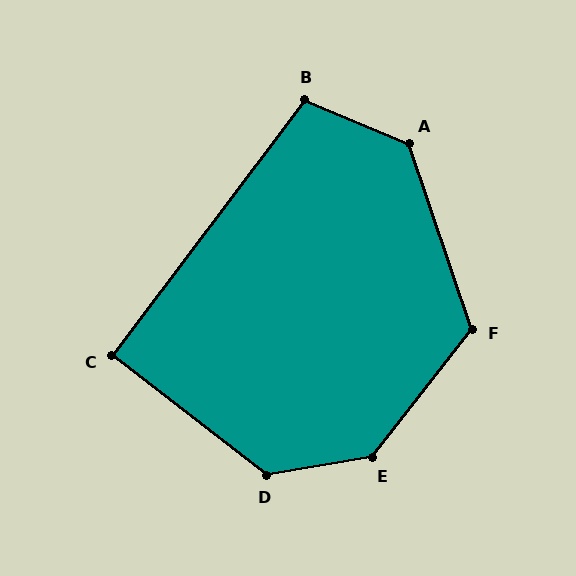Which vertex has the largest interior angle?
E, at approximately 138 degrees.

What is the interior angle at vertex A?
Approximately 131 degrees (obtuse).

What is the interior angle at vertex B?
Approximately 105 degrees (obtuse).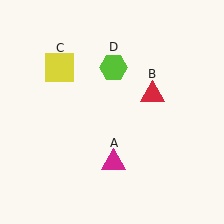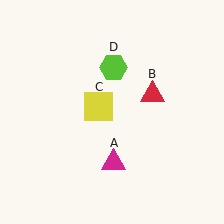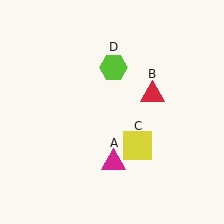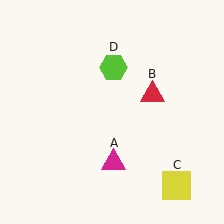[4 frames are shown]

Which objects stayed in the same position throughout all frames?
Magenta triangle (object A) and red triangle (object B) and lime hexagon (object D) remained stationary.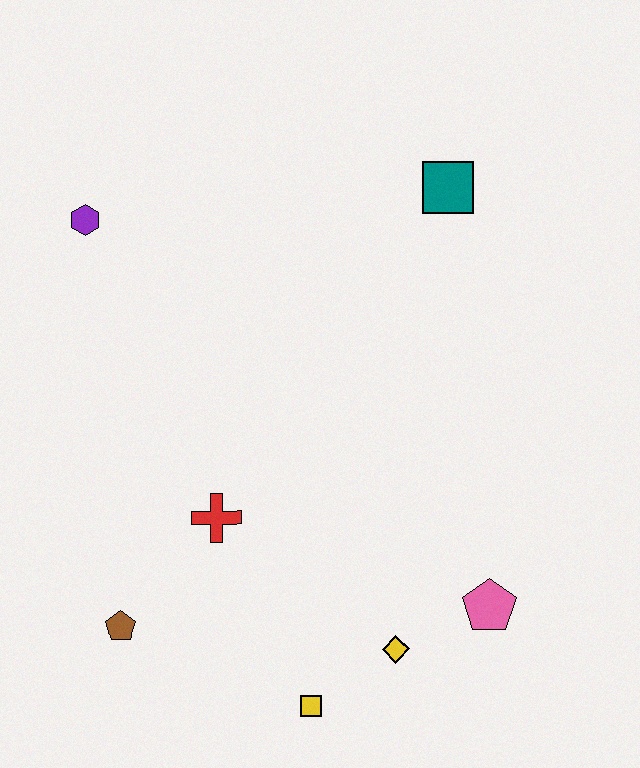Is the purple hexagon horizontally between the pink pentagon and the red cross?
No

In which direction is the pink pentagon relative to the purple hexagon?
The pink pentagon is to the right of the purple hexagon.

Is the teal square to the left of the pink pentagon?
Yes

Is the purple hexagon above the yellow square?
Yes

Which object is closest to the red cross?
The brown pentagon is closest to the red cross.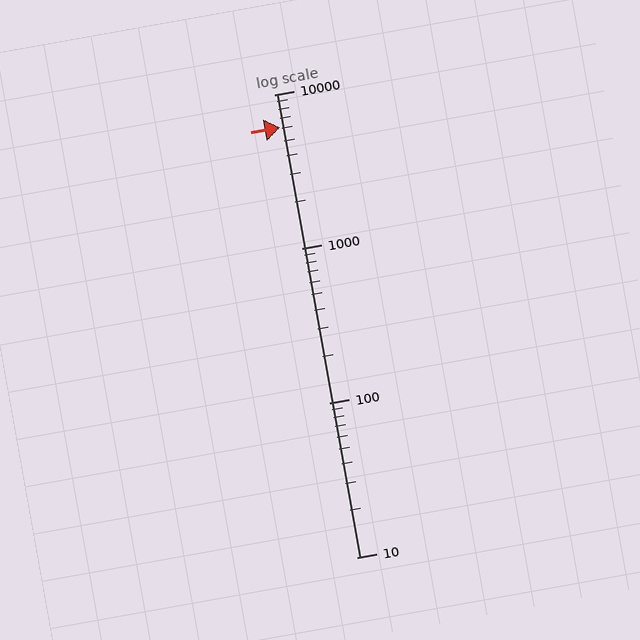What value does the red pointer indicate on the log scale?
The pointer indicates approximately 6100.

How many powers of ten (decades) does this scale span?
The scale spans 3 decades, from 10 to 10000.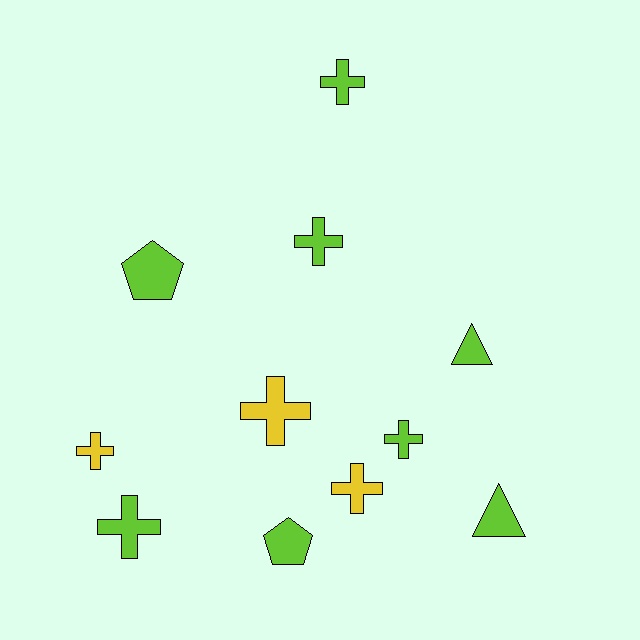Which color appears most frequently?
Lime, with 8 objects.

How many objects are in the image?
There are 11 objects.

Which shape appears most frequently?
Cross, with 7 objects.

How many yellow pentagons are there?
There are no yellow pentagons.